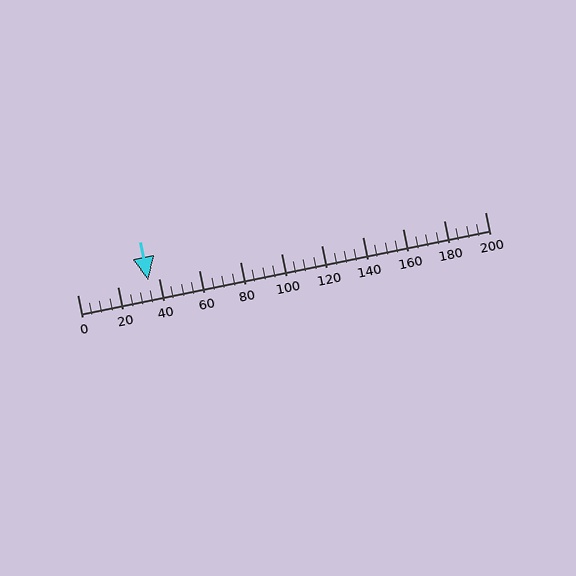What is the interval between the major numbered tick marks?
The major tick marks are spaced 20 units apart.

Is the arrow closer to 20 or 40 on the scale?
The arrow is closer to 40.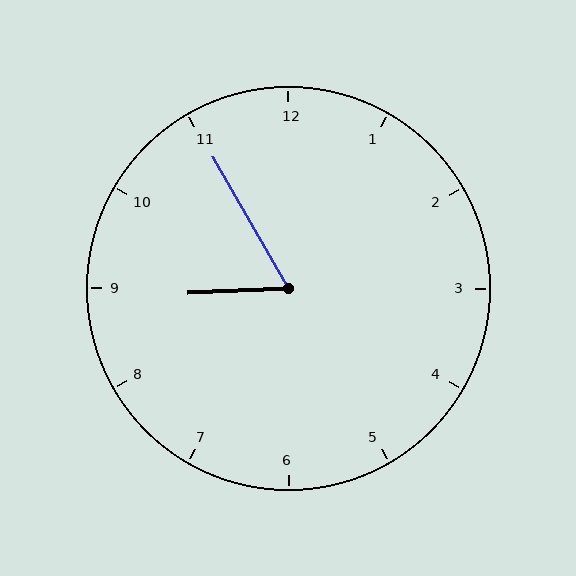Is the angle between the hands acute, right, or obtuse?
It is acute.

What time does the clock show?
8:55.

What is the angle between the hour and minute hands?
Approximately 62 degrees.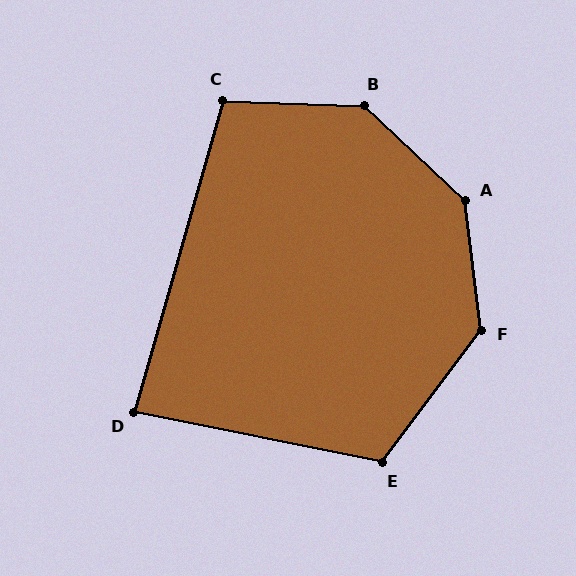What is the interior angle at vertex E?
Approximately 116 degrees (obtuse).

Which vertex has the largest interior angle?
A, at approximately 140 degrees.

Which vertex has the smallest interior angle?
D, at approximately 85 degrees.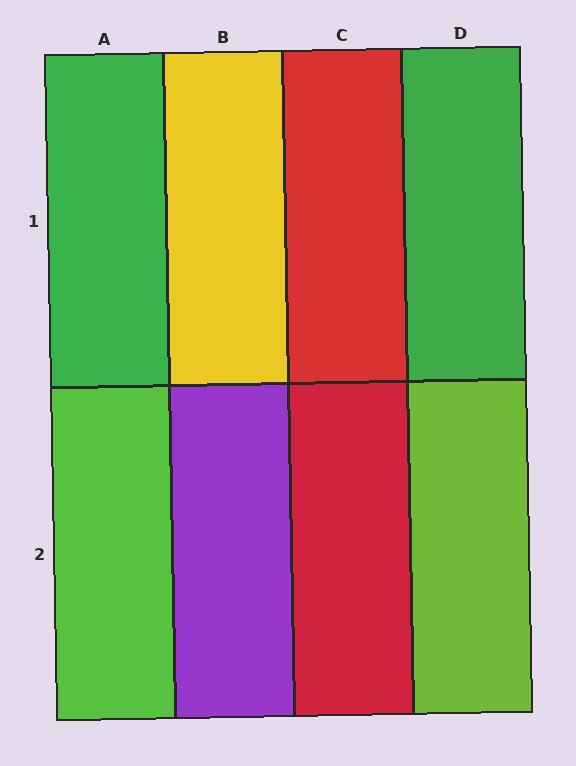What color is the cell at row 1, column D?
Green.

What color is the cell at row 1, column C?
Red.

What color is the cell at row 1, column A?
Green.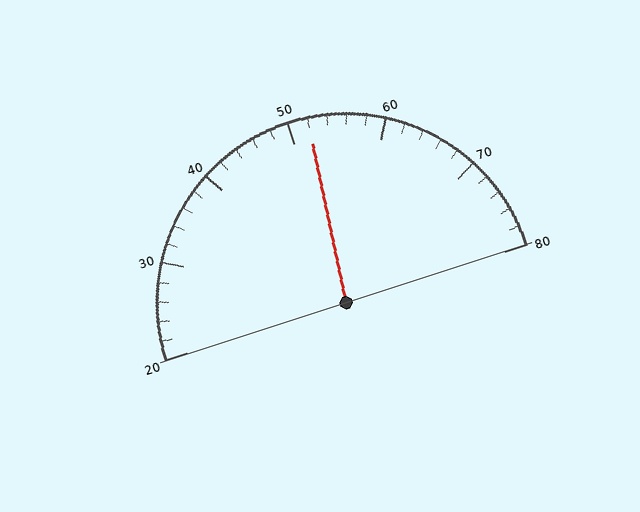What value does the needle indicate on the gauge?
The needle indicates approximately 52.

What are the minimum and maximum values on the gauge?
The gauge ranges from 20 to 80.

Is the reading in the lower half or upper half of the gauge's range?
The reading is in the upper half of the range (20 to 80).